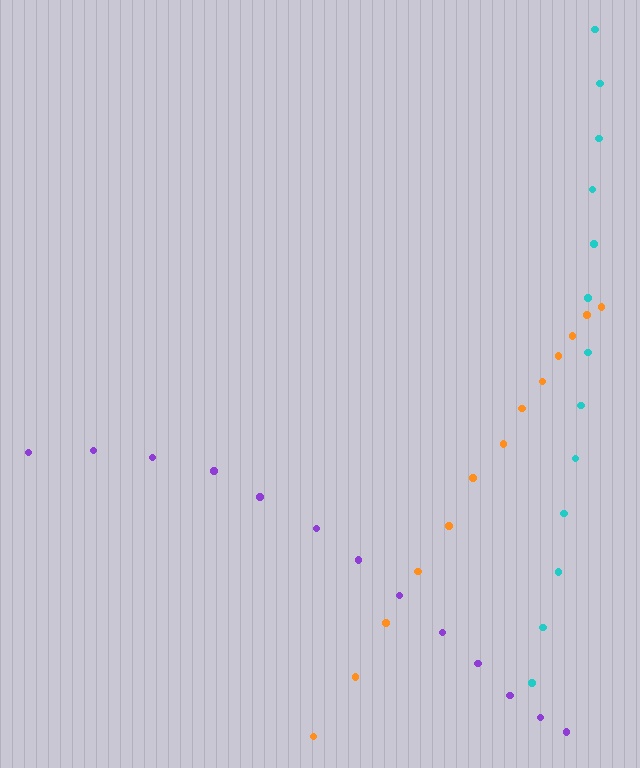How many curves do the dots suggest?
There are 3 distinct paths.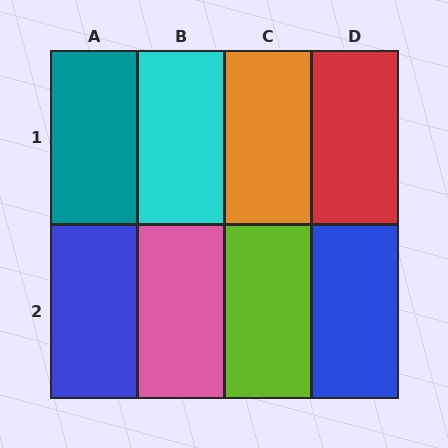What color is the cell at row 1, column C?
Orange.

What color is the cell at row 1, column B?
Cyan.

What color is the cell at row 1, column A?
Teal.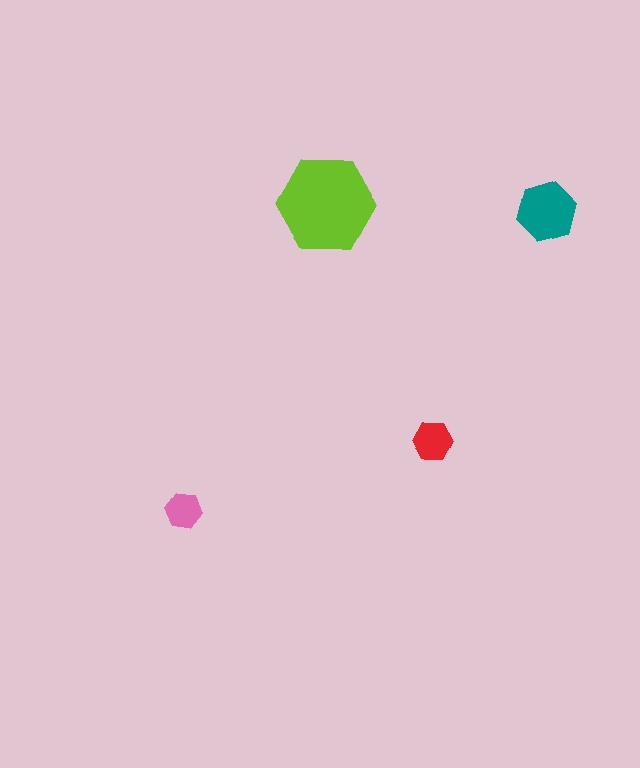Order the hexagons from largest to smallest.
the lime one, the teal one, the red one, the pink one.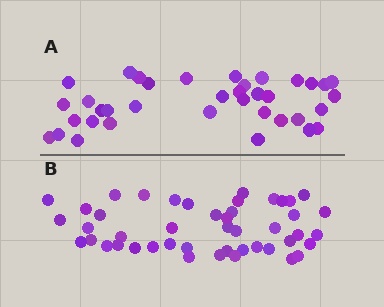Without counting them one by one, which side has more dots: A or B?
Region B (the bottom region) has more dots.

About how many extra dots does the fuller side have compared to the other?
Region B has roughly 8 or so more dots than region A.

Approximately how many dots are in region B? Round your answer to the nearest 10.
About 50 dots. (The exact count is 46, which rounds to 50.)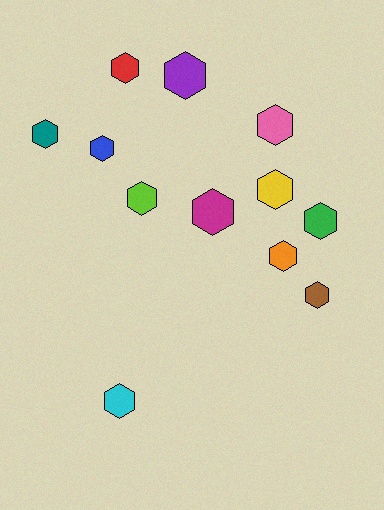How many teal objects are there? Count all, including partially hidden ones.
There is 1 teal object.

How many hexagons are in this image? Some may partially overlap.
There are 12 hexagons.